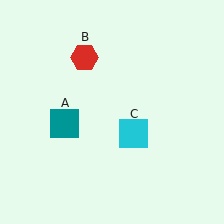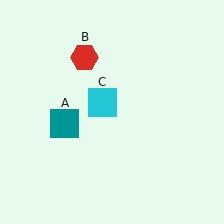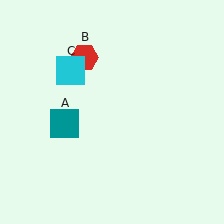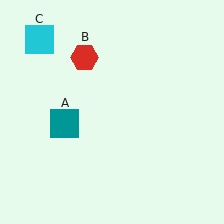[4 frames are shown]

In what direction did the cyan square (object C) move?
The cyan square (object C) moved up and to the left.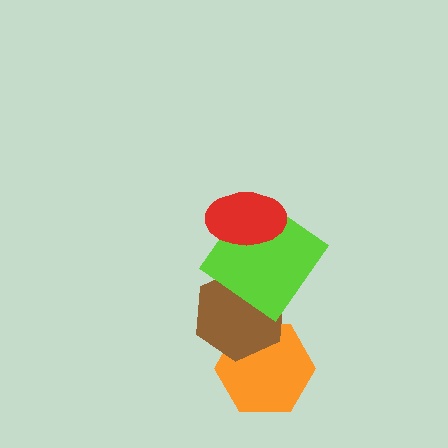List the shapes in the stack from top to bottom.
From top to bottom: the red ellipse, the lime diamond, the brown hexagon, the orange hexagon.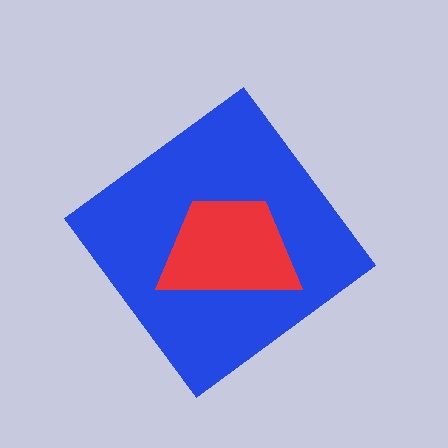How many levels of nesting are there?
2.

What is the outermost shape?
The blue diamond.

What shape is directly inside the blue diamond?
The red trapezoid.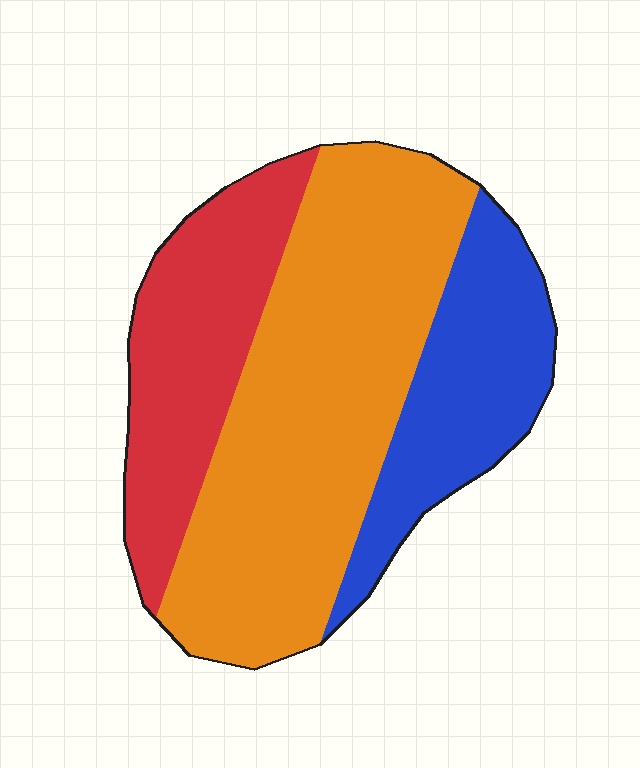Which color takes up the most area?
Orange, at roughly 50%.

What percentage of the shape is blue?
Blue takes up between a sixth and a third of the shape.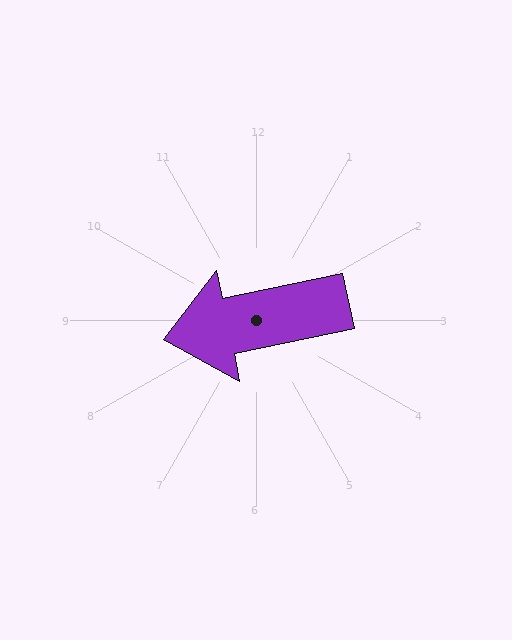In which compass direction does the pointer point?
West.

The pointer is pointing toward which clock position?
Roughly 9 o'clock.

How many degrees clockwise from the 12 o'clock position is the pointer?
Approximately 258 degrees.